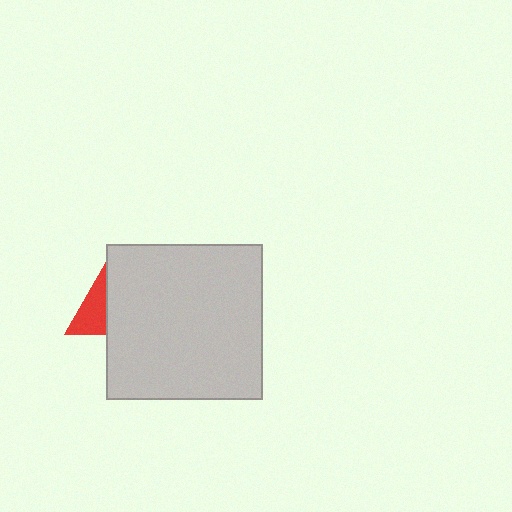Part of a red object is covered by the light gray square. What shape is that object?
It is a triangle.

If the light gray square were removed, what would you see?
You would see the complete red triangle.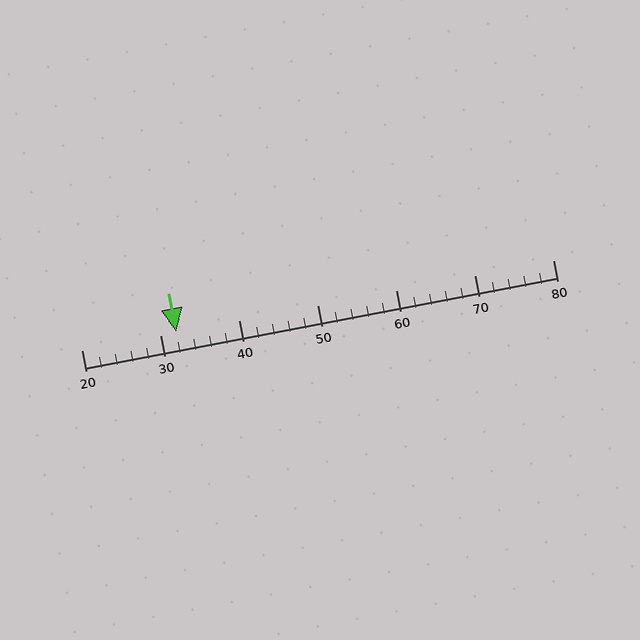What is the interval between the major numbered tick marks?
The major tick marks are spaced 10 units apart.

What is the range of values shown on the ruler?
The ruler shows values from 20 to 80.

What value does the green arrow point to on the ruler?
The green arrow points to approximately 32.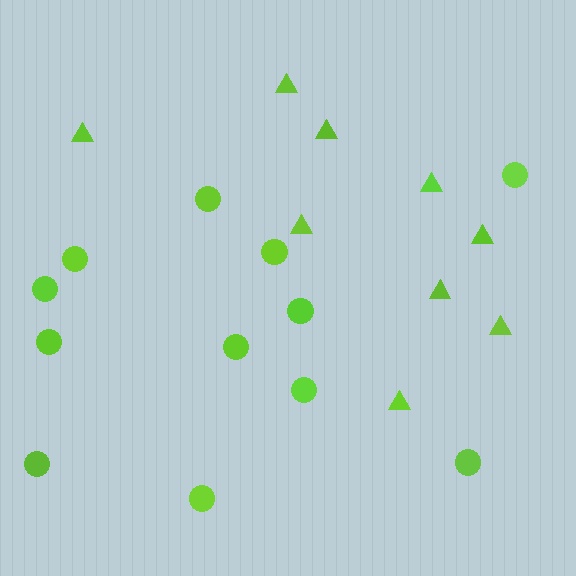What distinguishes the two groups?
There are 2 groups: one group of triangles (9) and one group of circles (12).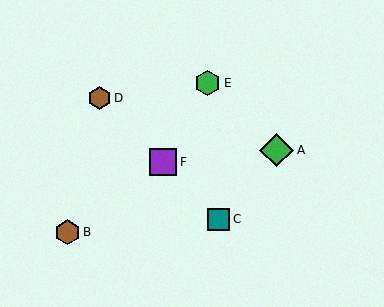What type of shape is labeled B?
Shape B is a brown hexagon.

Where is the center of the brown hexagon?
The center of the brown hexagon is at (99, 98).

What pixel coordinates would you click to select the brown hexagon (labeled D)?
Click at (99, 98) to select the brown hexagon D.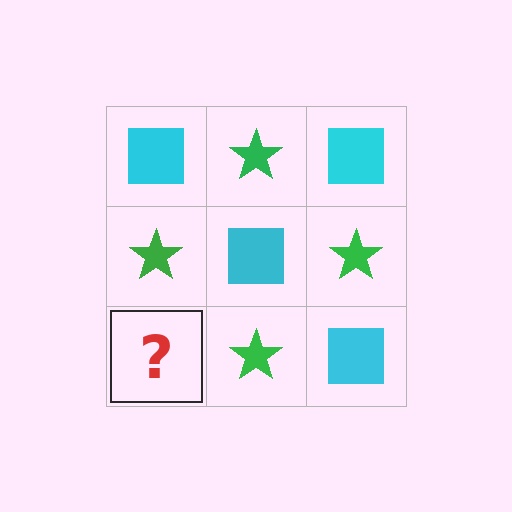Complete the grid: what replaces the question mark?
The question mark should be replaced with a cyan square.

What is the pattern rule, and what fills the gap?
The rule is that it alternates cyan square and green star in a checkerboard pattern. The gap should be filled with a cyan square.